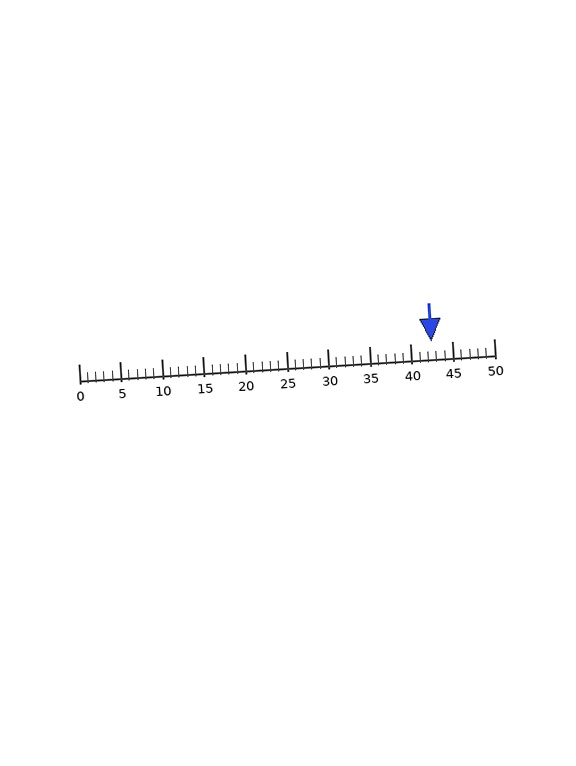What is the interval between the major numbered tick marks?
The major tick marks are spaced 5 units apart.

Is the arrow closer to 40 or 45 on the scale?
The arrow is closer to 45.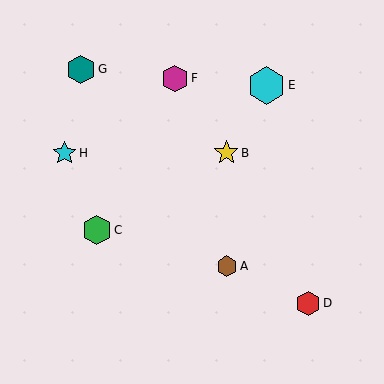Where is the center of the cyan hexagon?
The center of the cyan hexagon is at (267, 85).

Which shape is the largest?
The cyan hexagon (labeled E) is the largest.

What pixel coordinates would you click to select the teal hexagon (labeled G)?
Click at (81, 69) to select the teal hexagon G.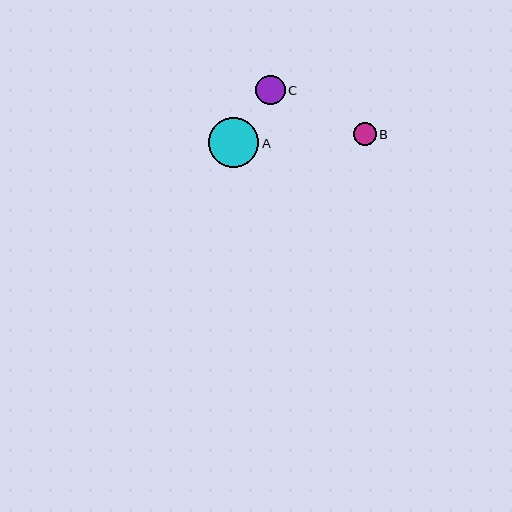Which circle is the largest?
Circle A is the largest with a size of approximately 50 pixels.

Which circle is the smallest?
Circle B is the smallest with a size of approximately 23 pixels.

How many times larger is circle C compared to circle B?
Circle C is approximately 1.3 times the size of circle B.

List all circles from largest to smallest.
From largest to smallest: A, C, B.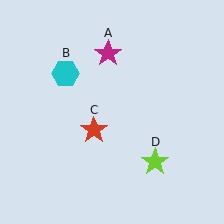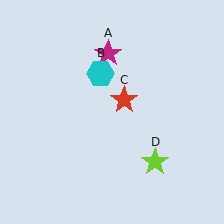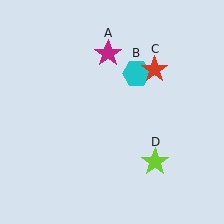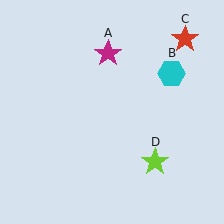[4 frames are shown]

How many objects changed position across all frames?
2 objects changed position: cyan hexagon (object B), red star (object C).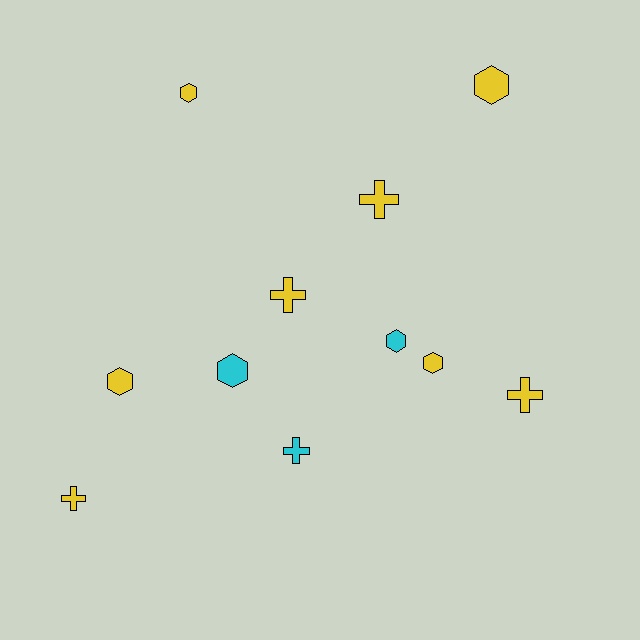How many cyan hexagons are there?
There are 2 cyan hexagons.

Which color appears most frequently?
Yellow, with 8 objects.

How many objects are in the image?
There are 11 objects.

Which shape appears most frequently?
Hexagon, with 6 objects.